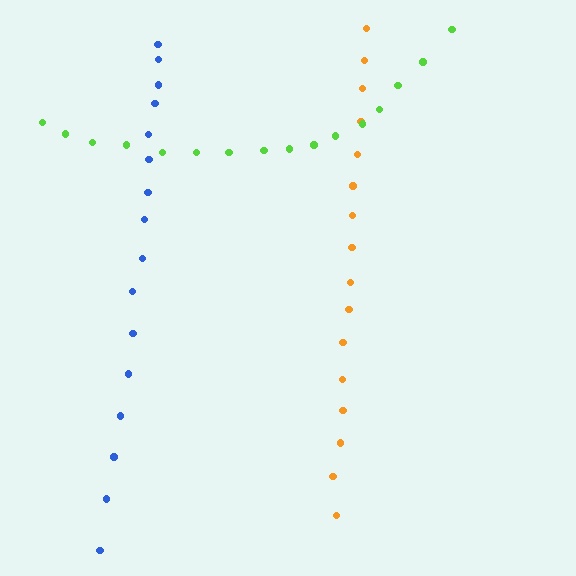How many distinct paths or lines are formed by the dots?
There are 3 distinct paths.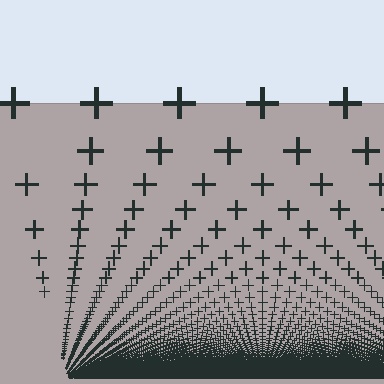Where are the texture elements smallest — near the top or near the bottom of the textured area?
Near the bottom.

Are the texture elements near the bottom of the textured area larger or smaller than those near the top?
Smaller. The gradient is inverted — elements near the bottom are smaller and denser.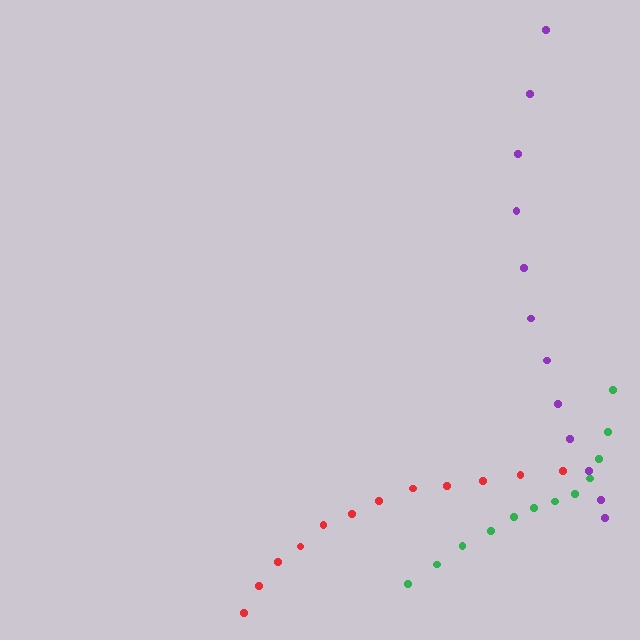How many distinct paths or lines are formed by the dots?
There are 3 distinct paths.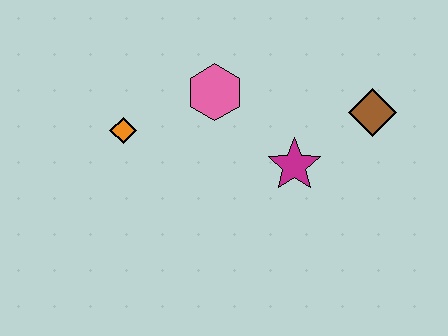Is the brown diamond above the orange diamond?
Yes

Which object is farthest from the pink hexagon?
The brown diamond is farthest from the pink hexagon.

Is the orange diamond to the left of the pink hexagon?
Yes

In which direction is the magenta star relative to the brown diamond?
The magenta star is to the left of the brown diamond.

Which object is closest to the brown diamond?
The magenta star is closest to the brown diamond.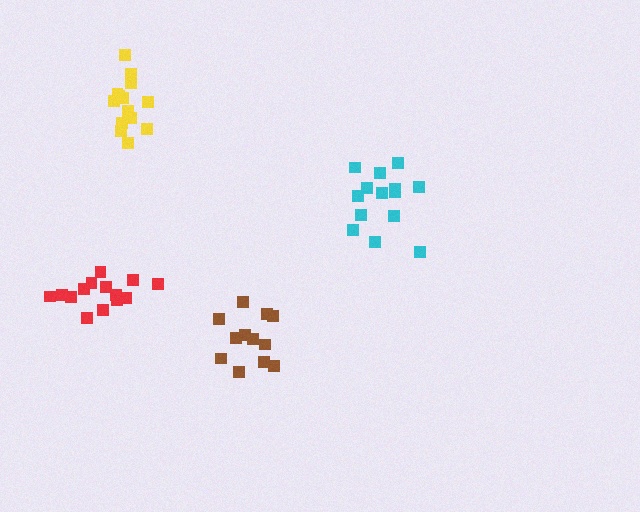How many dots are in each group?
Group 1: 12 dots, Group 2: 14 dots, Group 3: 14 dots, Group 4: 14 dots (54 total).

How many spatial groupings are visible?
There are 4 spatial groupings.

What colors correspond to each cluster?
The clusters are colored: brown, cyan, red, yellow.